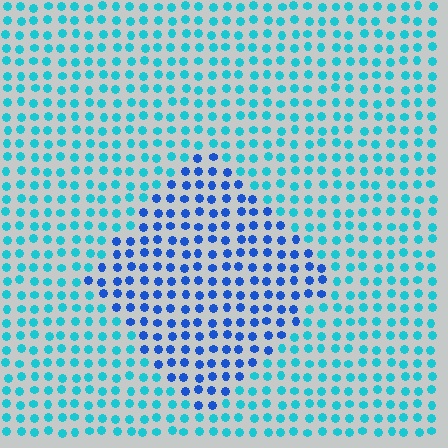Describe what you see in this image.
The image is filled with small cyan elements in a uniform arrangement. A diamond-shaped region is visible where the elements are tinted to a slightly different hue, forming a subtle color boundary.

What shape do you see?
I see a diamond.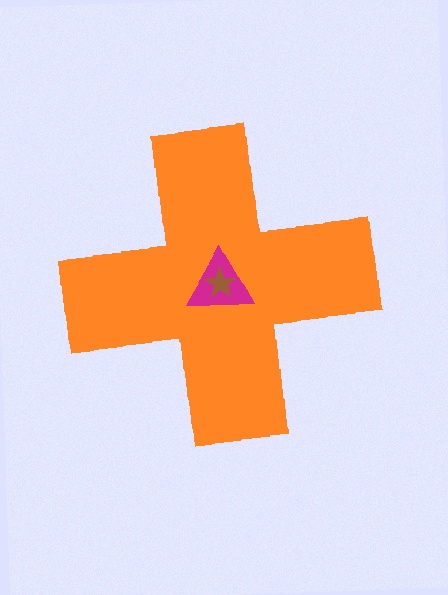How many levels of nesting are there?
3.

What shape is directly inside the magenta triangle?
The brown star.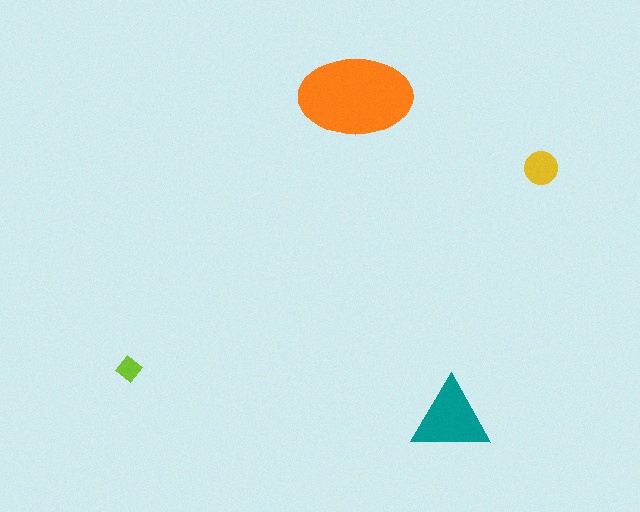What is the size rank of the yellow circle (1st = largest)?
3rd.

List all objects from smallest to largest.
The lime diamond, the yellow circle, the teal triangle, the orange ellipse.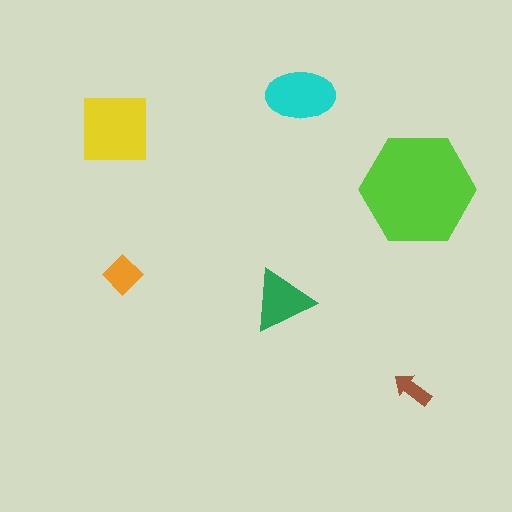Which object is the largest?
The lime hexagon.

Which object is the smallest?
The brown arrow.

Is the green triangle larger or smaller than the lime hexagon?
Smaller.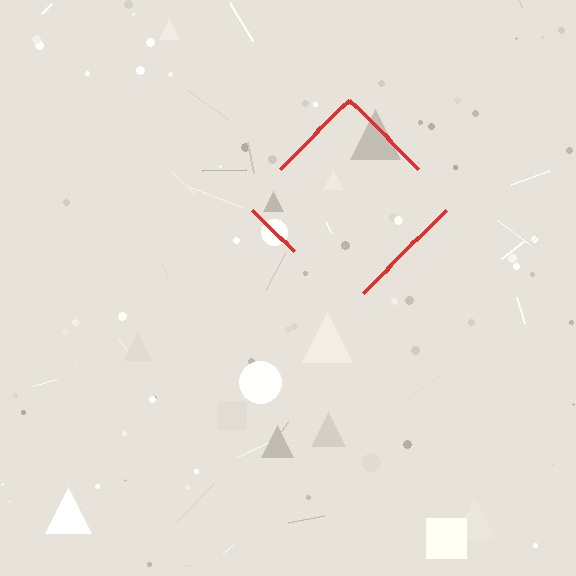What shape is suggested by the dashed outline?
The dashed outline suggests a diamond.